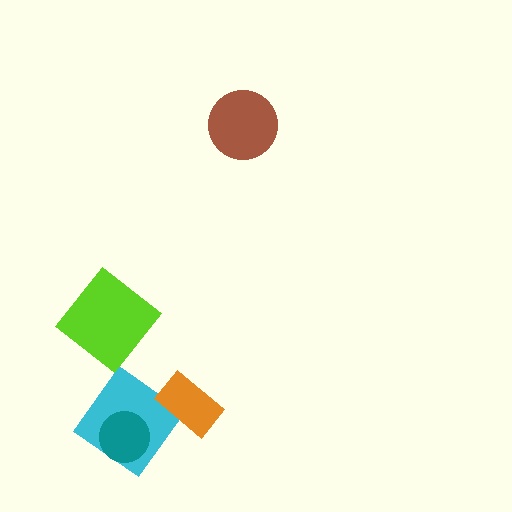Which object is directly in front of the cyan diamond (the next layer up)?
The orange rectangle is directly in front of the cyan diamond.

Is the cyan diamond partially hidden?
Yes, it is partially covered by another shape.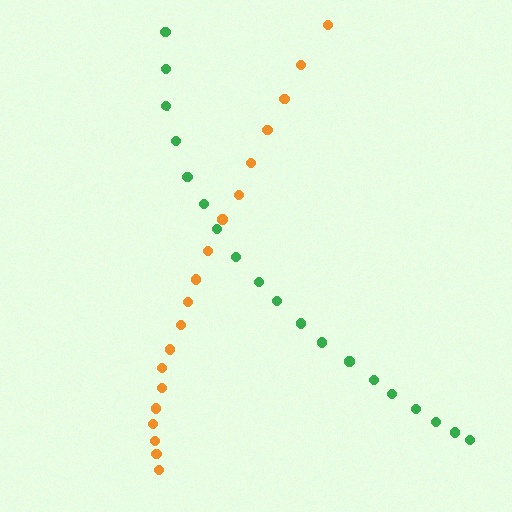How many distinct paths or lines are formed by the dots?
There are 2 distinct paths.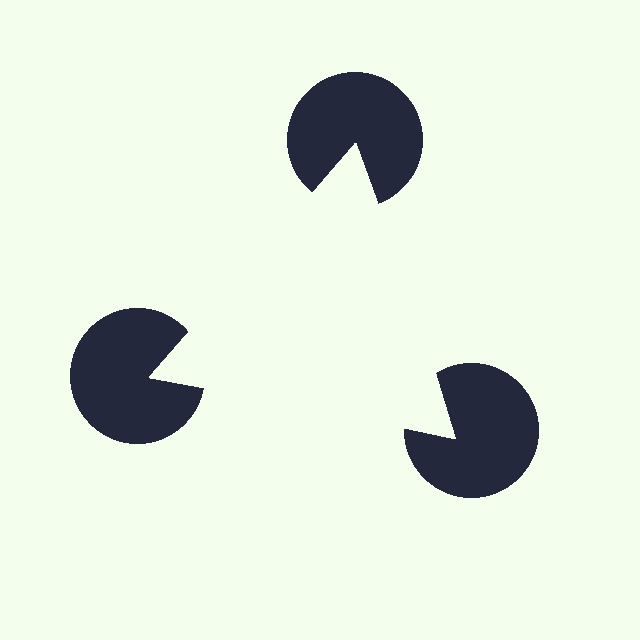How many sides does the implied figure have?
3 sides.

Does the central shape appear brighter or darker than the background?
It typically appears slightly brighter than the background, even though no actual brightness change is drawn.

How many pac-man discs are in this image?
There are 3 — one at each vertex of the illusory triangle.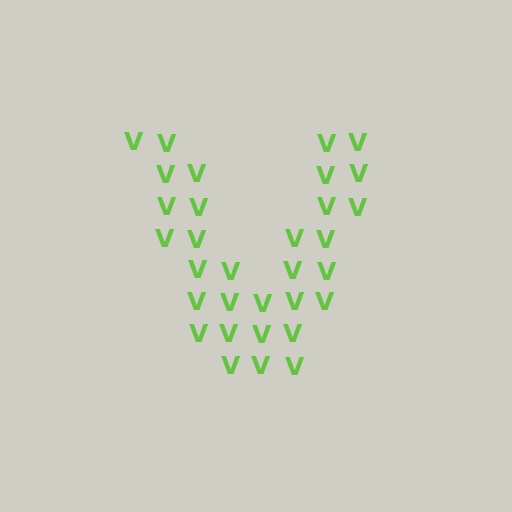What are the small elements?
The small elements are letter V's.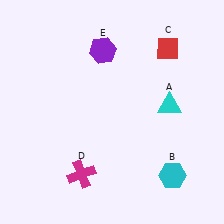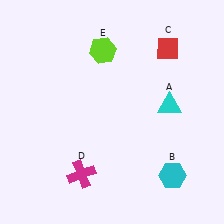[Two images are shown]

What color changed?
The hexagon (E) changed from purple in Image 1 to lime in Image 2.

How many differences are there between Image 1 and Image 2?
There is 1 difference between the two images.